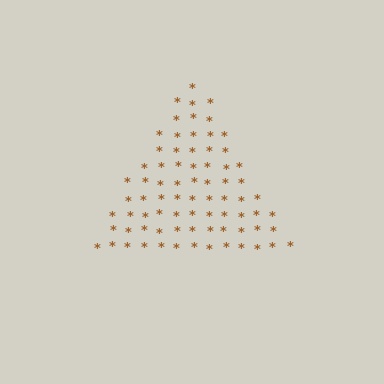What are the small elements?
The small elements are asterisks.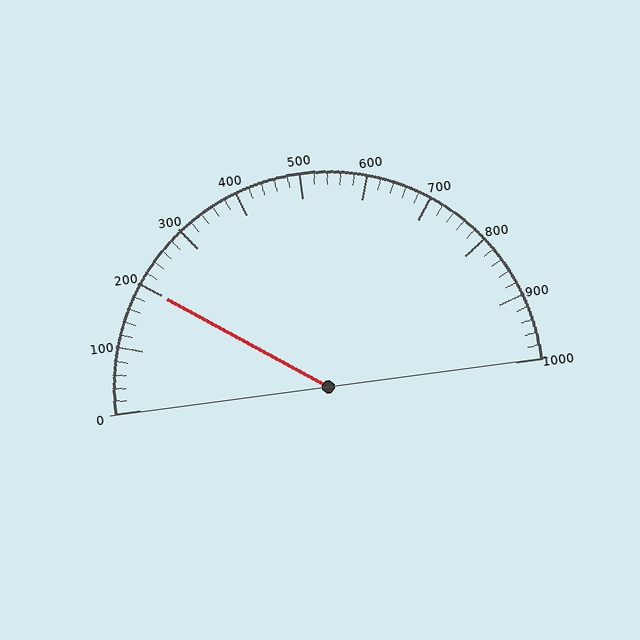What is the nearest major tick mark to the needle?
The nearest major tick mark is 200.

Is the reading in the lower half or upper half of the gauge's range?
The reading is in the lower half of the range (0 to 1000).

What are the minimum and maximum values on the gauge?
The gauge ranges from 0 to 1000.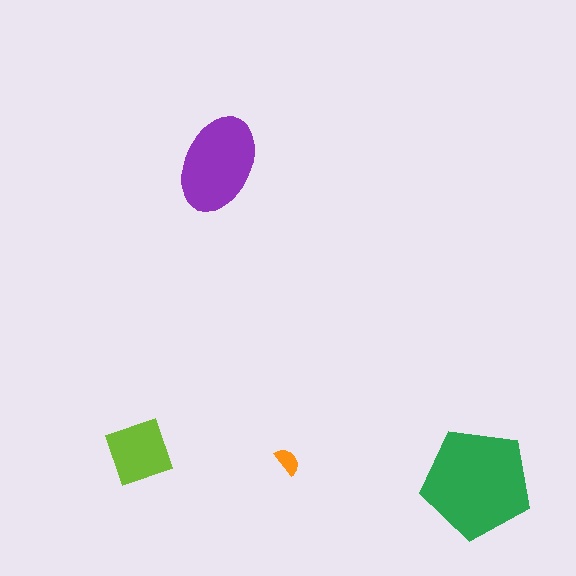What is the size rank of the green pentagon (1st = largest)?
1st.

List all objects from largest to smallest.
The green pentagon, the purple ellipse, the lime diamond, the orange semicircle.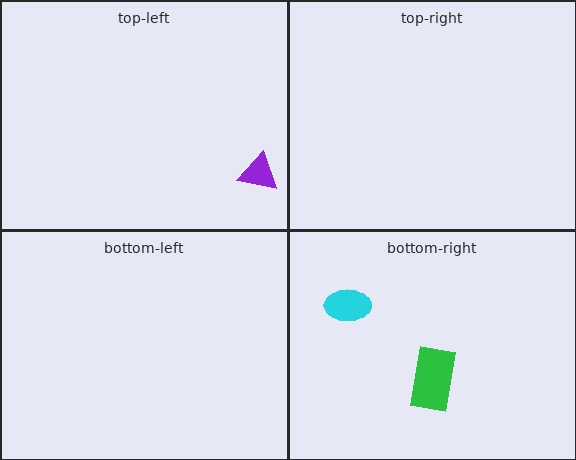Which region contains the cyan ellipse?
The bottom-right region.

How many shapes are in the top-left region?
1.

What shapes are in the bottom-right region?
The green rectangle, the cyan ellipse.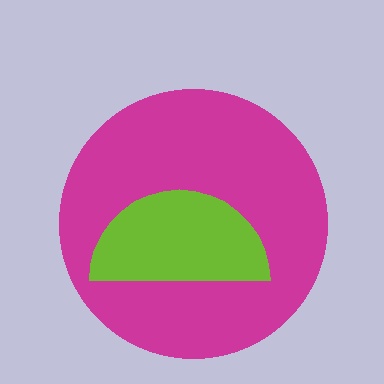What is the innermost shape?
The lime semicircle.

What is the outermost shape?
The magenta circle.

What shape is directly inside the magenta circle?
The lime semicircle.